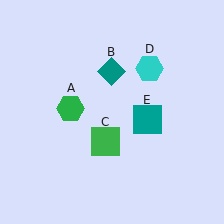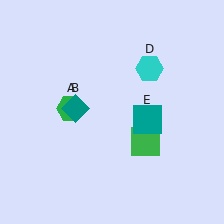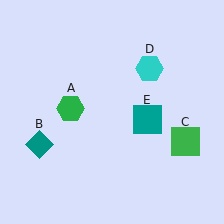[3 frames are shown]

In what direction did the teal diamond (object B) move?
The teal diamond (object B) moved down and to the left.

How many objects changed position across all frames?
2 objects changed position: teal diamond (object B), green square (object C).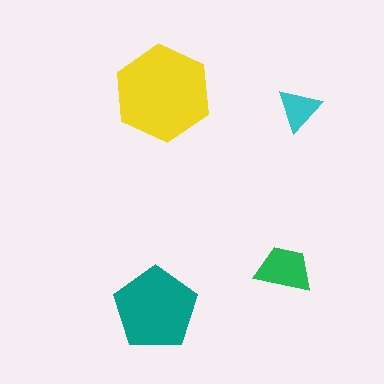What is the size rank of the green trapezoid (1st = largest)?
3rd.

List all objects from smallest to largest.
The cyan triangle, the green trapezoid, the teal pentagon, the yellow hexagon.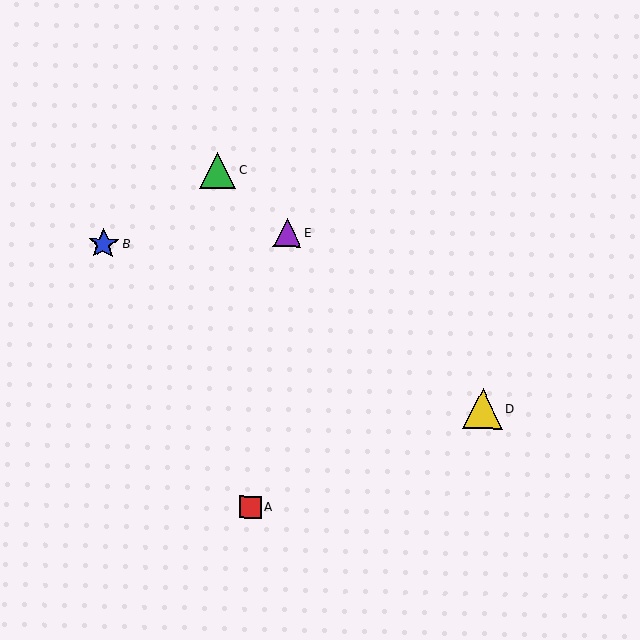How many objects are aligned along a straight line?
3 objects (C, D, E) are aligned along a straight line.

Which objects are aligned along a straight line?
Objects C, D, E are aligned along a straight line.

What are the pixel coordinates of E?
Object E is at (287, 233).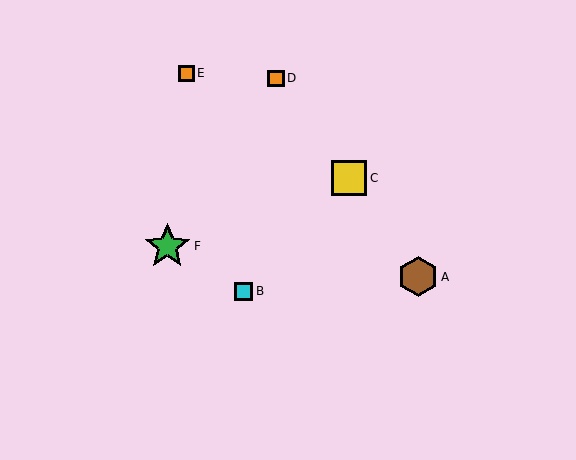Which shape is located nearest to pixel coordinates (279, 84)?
The orange square (labeled D) at (276, 78) is nearest to that location.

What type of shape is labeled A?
Shape A is a brown hexagon.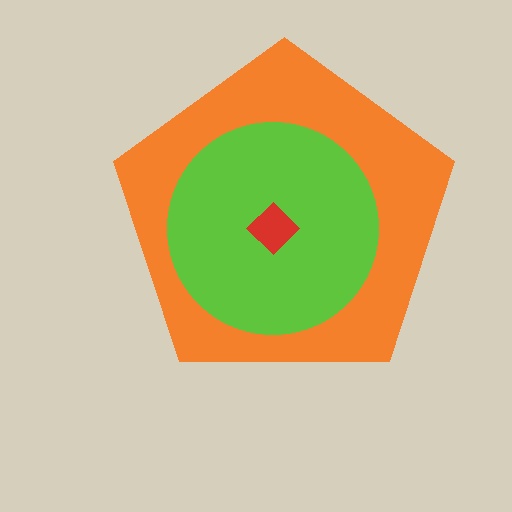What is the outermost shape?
The orange pentagon.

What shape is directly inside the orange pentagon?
The lime circle.